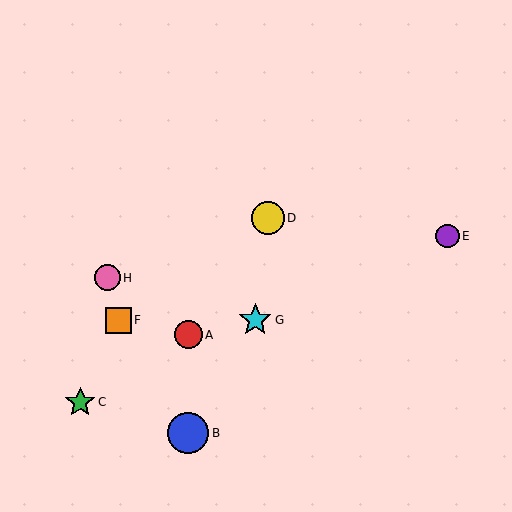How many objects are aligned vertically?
2 objects (A, B) are aligned vertically.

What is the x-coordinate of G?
Object G is at x≈255.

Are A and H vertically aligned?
No, A is at x≈188 and H is at x≈107.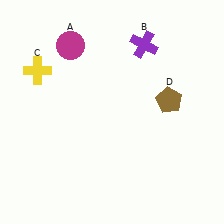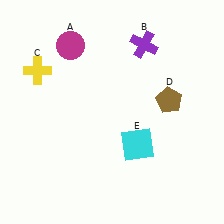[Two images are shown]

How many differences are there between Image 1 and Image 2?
There is 1 difference between the two images.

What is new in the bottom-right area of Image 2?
A cyan square (E) was added in the bottom-right area of Image 2.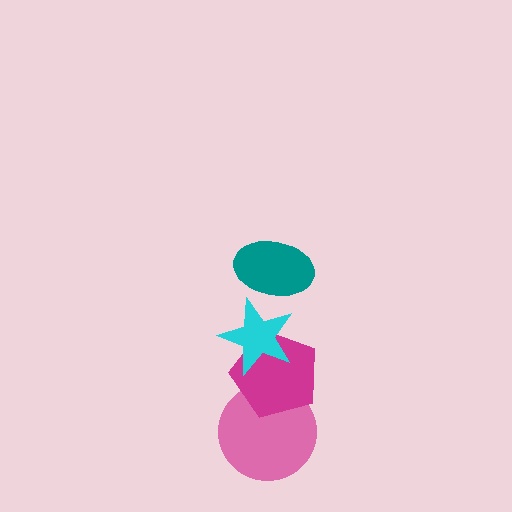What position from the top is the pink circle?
The pink circle is 4th from the top.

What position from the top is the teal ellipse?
The teal ellipse is 1st from the top.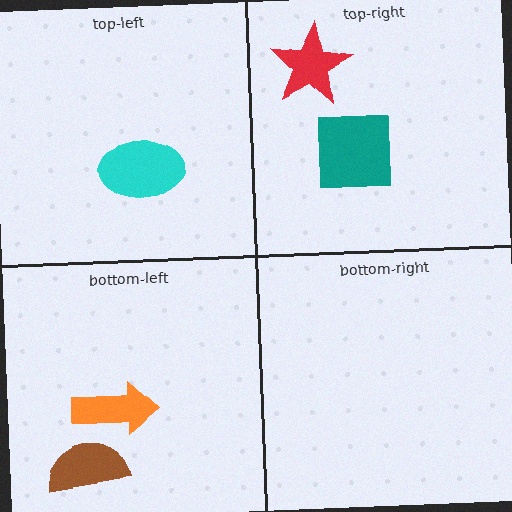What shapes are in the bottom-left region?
The orange arrow, the brown semicircle.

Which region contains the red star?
The top-right region.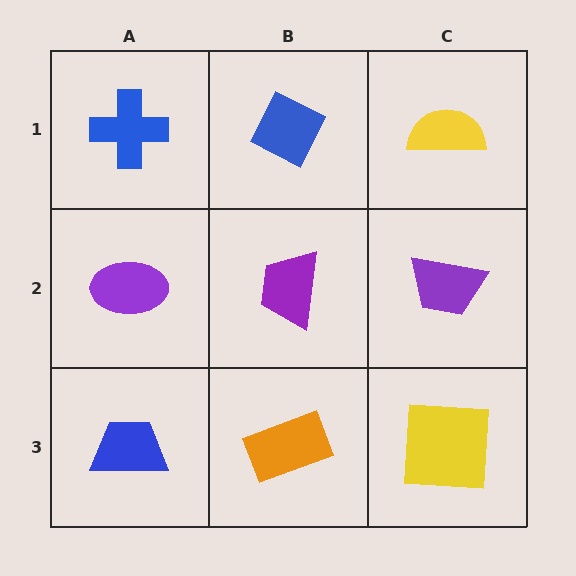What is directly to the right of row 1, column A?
A blue diamond.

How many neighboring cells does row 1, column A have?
2.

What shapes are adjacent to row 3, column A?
A purple ellipse (row 2, column A), an orange rectangle (row 3, column B).